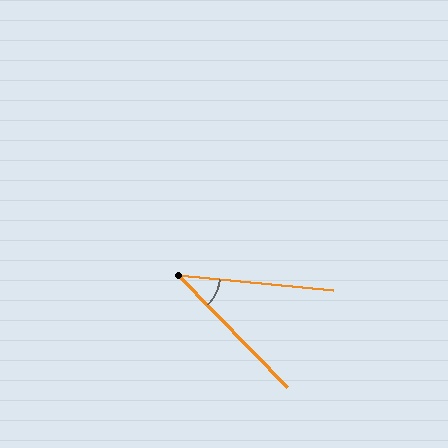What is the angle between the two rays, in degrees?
Approximately 40 degrees.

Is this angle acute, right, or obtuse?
It is acute.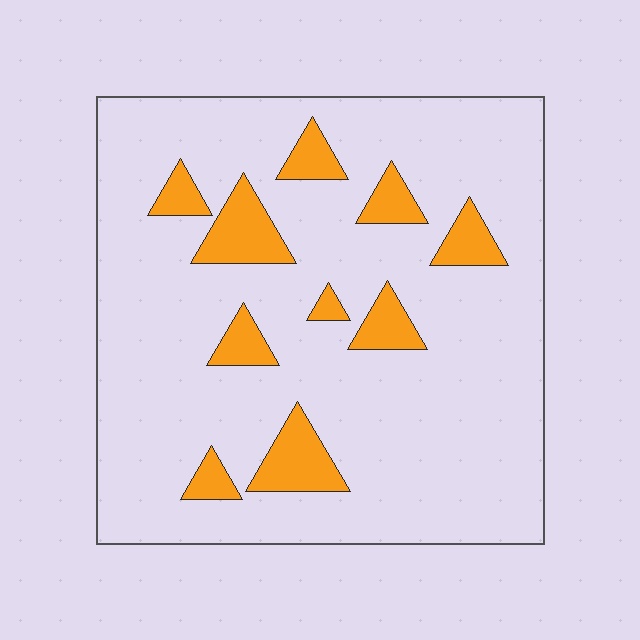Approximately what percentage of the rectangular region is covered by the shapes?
Approximately 15%.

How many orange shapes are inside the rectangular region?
10.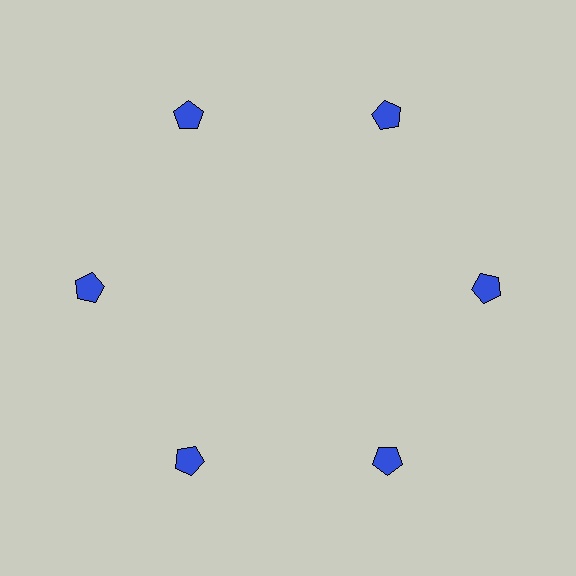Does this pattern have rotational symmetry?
Yes, this pattern has 6-fold rotational symmetry. It looks the same after rotating 60 degrees around the center.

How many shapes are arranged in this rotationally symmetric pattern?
There are 6 shapes, arranged in 6 groups of 1.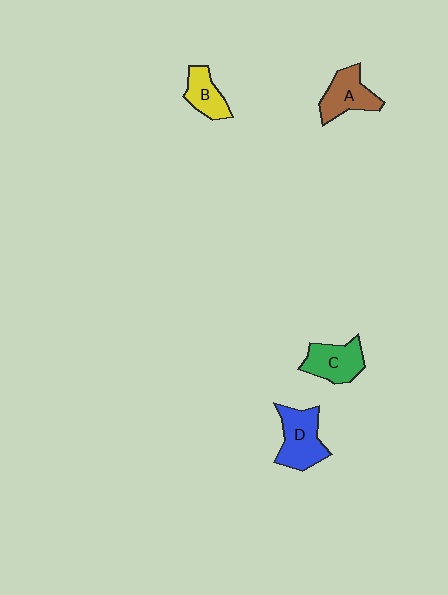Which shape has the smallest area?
Shape B (yellow).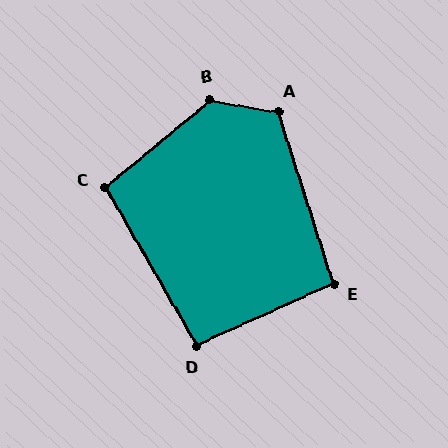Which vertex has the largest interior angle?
B, at approximately 130 degrees.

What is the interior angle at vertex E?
Approximately 97 degrees (obtuse).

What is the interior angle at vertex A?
Approximately 117 degrees (obtuse).